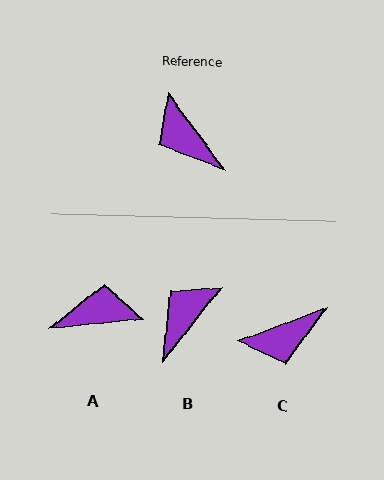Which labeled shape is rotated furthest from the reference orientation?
A, about 121 degrees away.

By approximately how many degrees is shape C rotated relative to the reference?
Approximately 74 degrees counter-clockwise.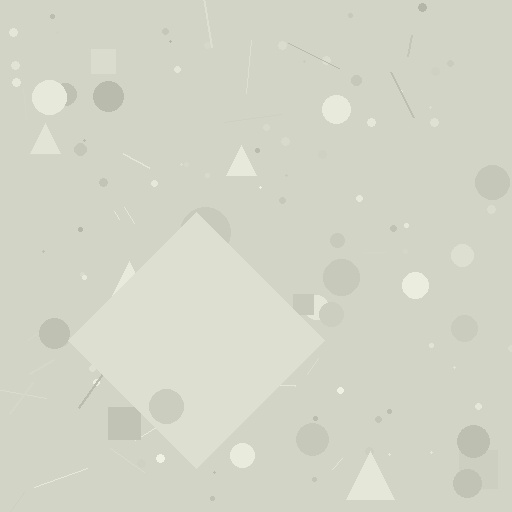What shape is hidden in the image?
A diamond is hidden in the image.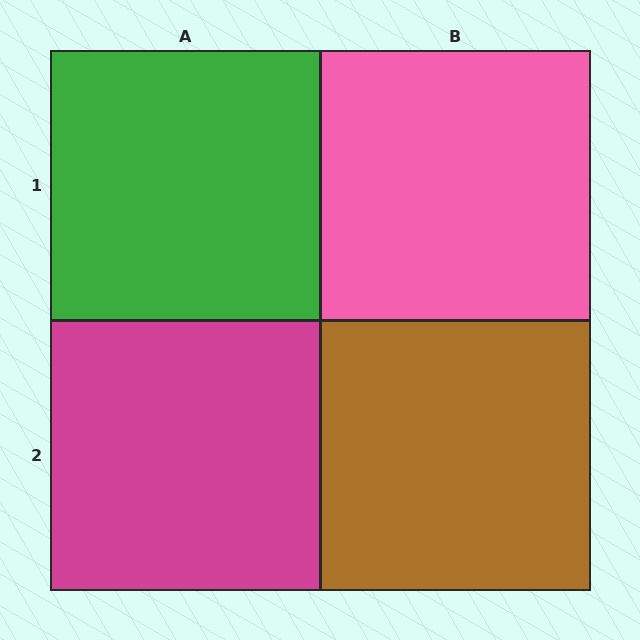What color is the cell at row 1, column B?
Pink.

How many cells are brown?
1 cell is brown.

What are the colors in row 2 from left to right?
Magenta, brown.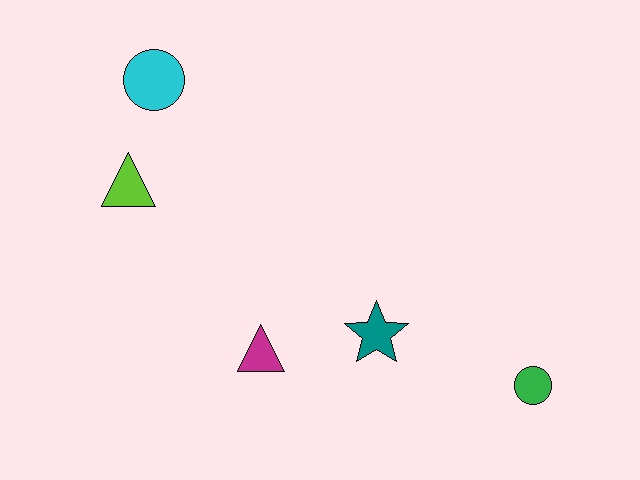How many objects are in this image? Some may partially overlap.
There are 5 objects.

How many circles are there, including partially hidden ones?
There are 2 circles.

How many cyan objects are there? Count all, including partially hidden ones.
There is 1 cyan object.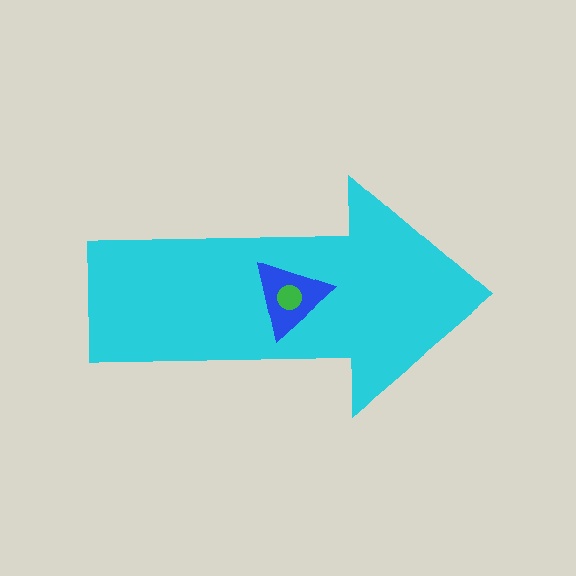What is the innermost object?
The green circle.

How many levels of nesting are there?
3.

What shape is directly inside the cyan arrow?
The blue triangle.